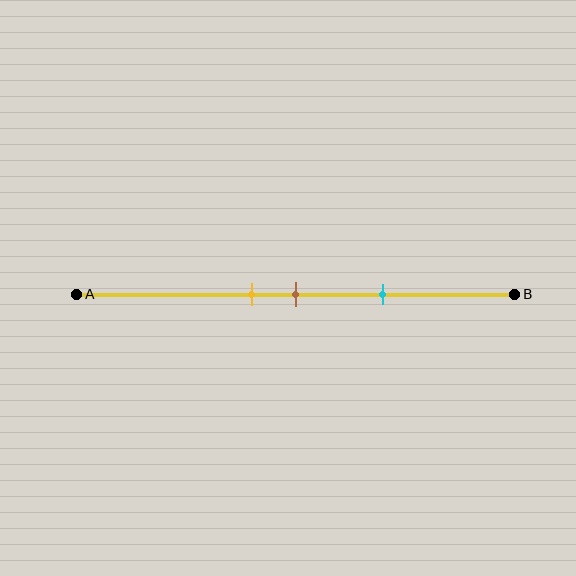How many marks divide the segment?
There are 3 marks dividing the segment.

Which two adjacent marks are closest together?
The yellow and brown marks are the closest adjacent pair.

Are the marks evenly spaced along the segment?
Yes, the marks are approximately evenly spaced.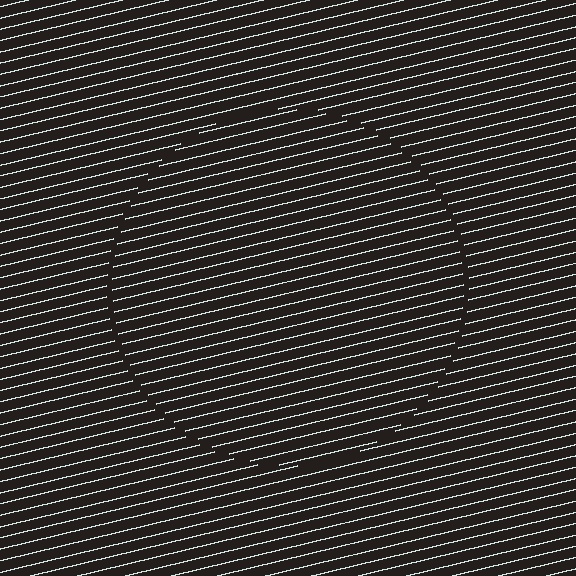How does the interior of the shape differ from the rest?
The interior of the shape contains the same grating, shifted by half a period — the contour is defined by the phase discontinuity where line-ends from the inner and outer gratings abut.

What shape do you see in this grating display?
An illusory circle. The interior of the shape contains the same grating, shifted by half a period — the contour is defined by the phase discontinuity where line-ends from the inner and outer gratings abut.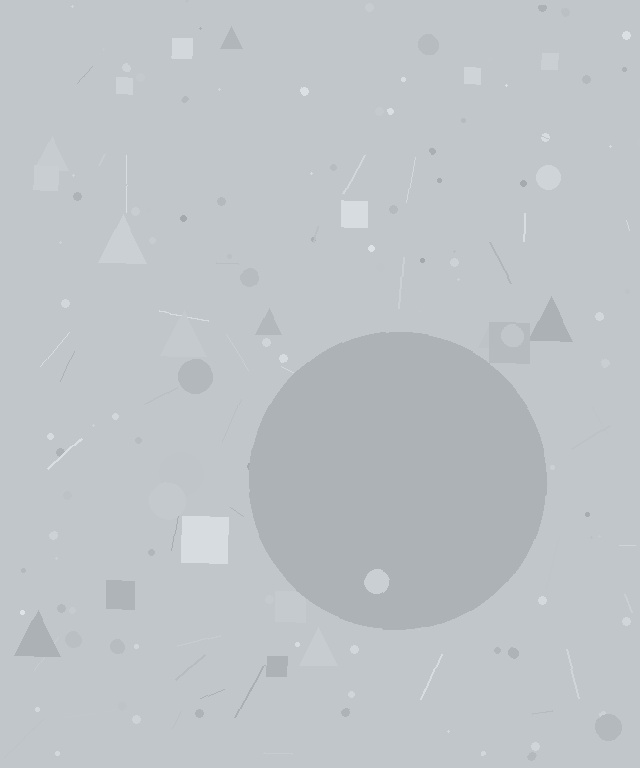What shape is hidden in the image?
A circle is hidden in the image.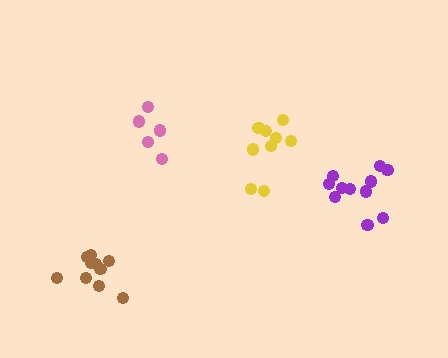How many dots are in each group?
Group 1: 10 dots, Group 2: 6 dots, Group 3: 11 dots, Group 4: 10 dots (37 total).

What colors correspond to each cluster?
The clusters are colored: brown, pink, purple, yellow.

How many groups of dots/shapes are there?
There are 4 groups.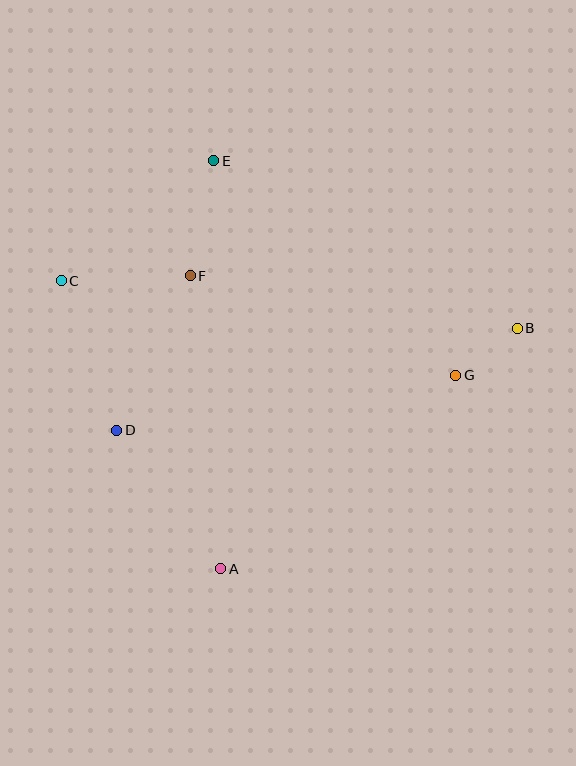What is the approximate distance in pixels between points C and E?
The distance between C and E is approximately 194 pixels.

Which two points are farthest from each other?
Points B and C are farthest from each other.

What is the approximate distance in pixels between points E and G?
The distance between E and G is approximately 323 pixels.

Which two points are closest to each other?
Points B and G are closest to each other.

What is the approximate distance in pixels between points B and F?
The distance between B and F is approximately 331 pixels.